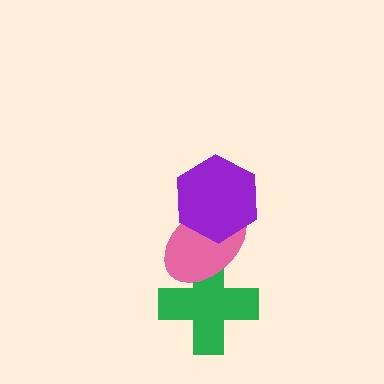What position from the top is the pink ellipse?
The pink ellipse is 2nd from the top.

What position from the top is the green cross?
The green cross is 3rd from the top.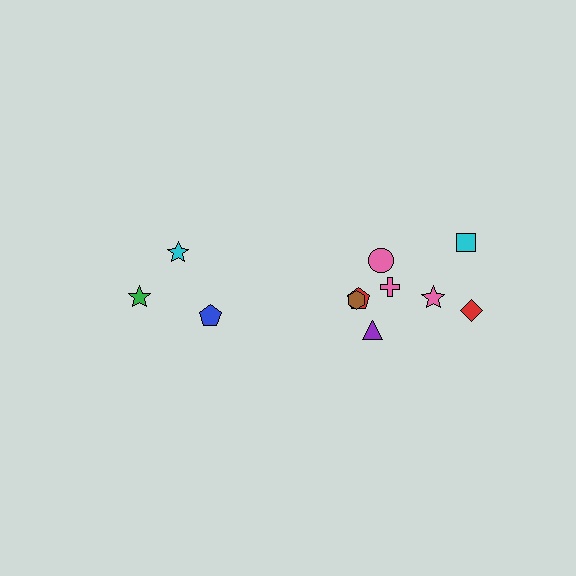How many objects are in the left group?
There are 3 objects.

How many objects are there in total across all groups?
There are 11 objects.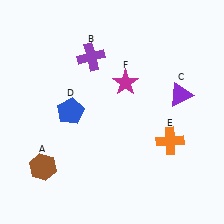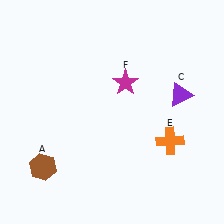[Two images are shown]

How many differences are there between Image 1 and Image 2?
There are 2 differences between the two images.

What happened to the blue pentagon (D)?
The blue pentagon (D) was removed in Image 2. It was in the top-left area of Image 1.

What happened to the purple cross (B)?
The purple cross (B) was removed in Image 2. It was in the top-left area of Image 1.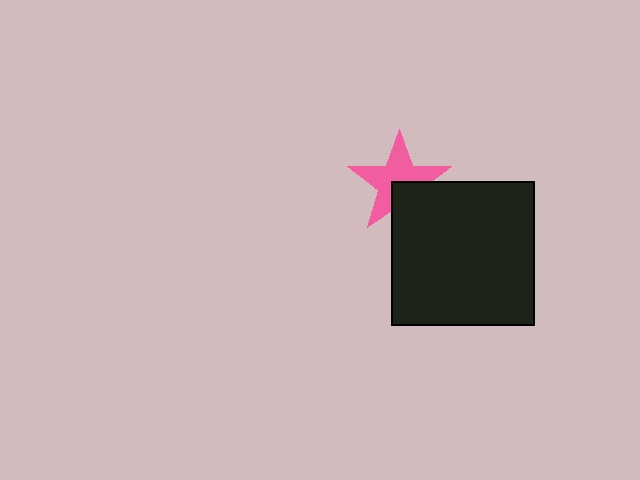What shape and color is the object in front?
The object in front is a black square.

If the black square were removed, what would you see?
You would see the complete pink star.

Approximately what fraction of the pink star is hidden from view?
Roughly 30% of the pink star is hidden behind the black square.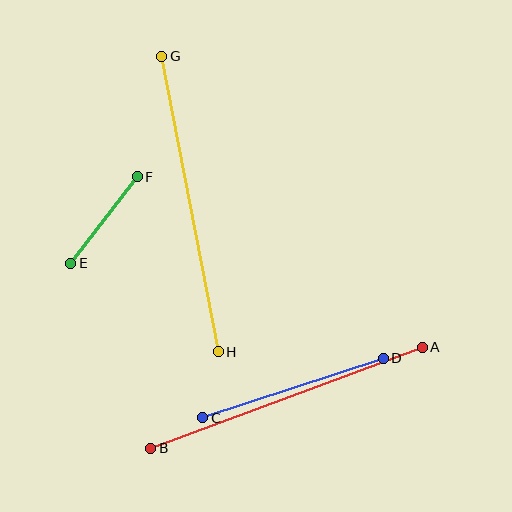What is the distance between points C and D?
The distance is approximately 190 pixels.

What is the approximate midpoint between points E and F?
The midpoint is at approximately (104, 220) pixels.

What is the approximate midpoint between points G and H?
The midpoint is at approximately (190, 204) pixels.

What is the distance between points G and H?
The distance is approximately 301 pixels.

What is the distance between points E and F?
The distance is approximately 109 pixels.